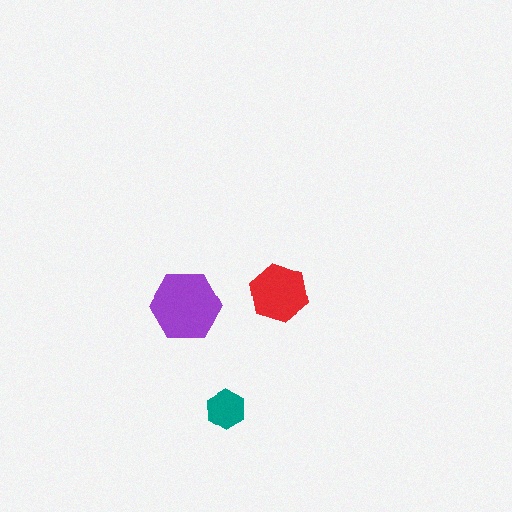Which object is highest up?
The red hexagon is topmost.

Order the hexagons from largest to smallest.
the purple one, the red one, the teal one.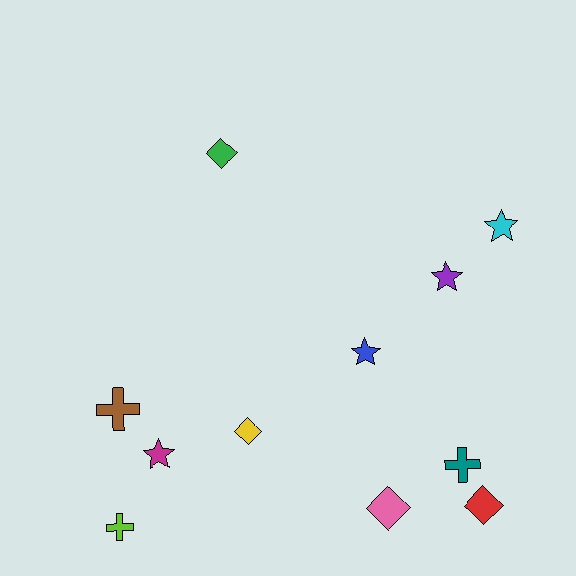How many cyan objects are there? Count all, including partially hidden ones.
There is 1 cyan object.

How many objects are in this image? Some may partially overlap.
There are 11 objects.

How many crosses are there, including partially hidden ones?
There are 3 crosses.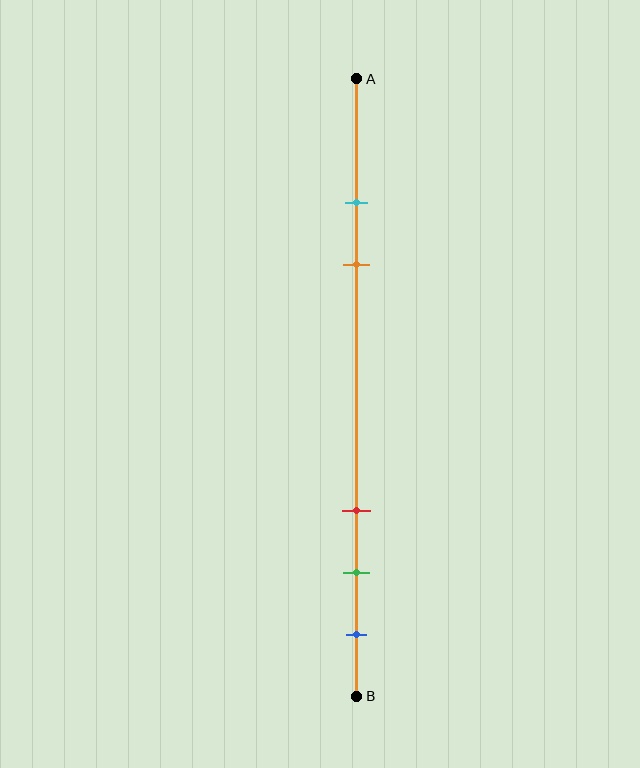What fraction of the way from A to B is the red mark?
The red mark is approximately 70% (0.7) of the way from A to B.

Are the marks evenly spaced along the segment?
No, the marks are not evenly spaced.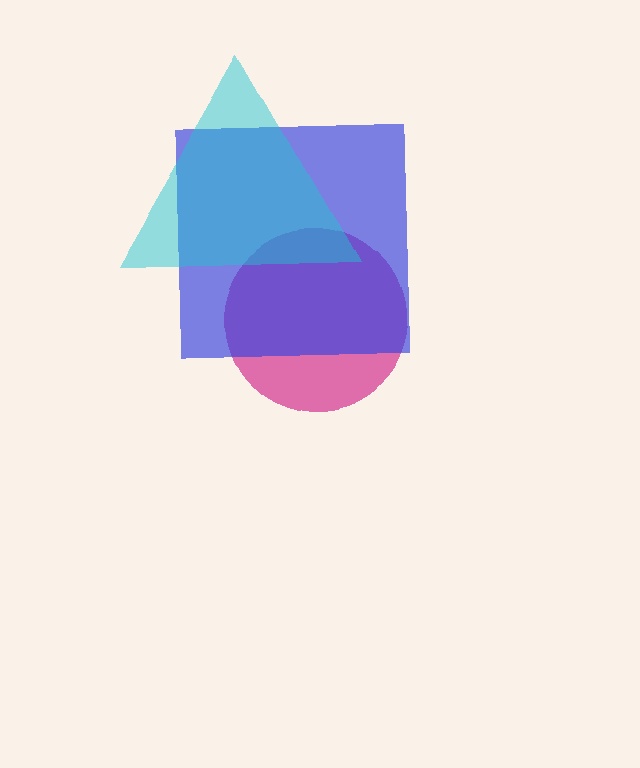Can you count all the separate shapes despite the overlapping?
Yes, there are 3 separate shapes.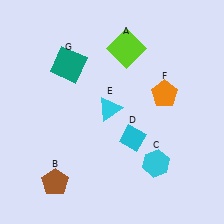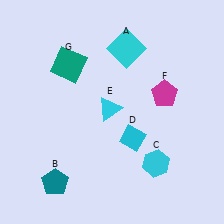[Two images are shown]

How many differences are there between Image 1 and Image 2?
There are 3 differences between the two images.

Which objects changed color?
A changed from lime to cyan. B changed from brown to teal. F changed from orange to magenta.